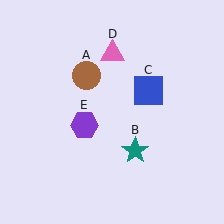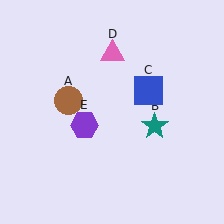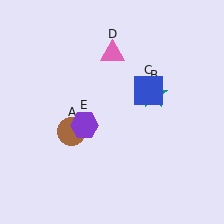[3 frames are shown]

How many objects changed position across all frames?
2 objects changed position: brown circle (object A), teal star (object B).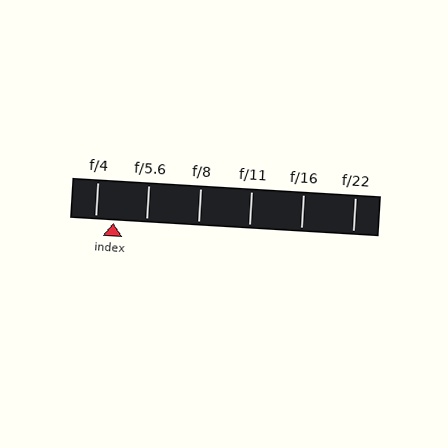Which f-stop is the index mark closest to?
The index mark is closest to f/4.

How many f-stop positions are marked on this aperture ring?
There are 6 f-stop positions marked.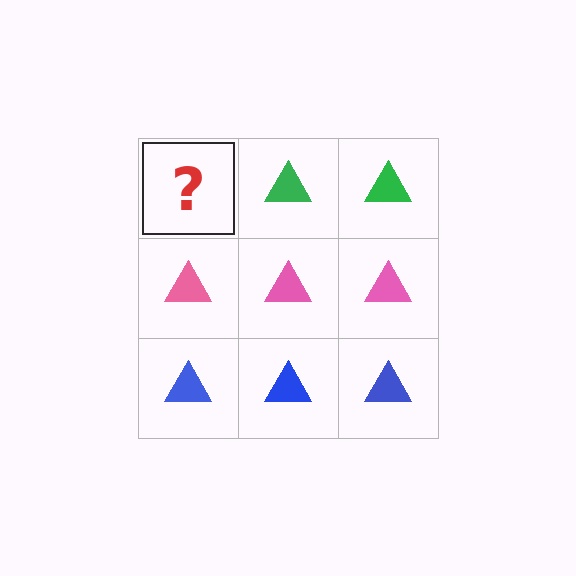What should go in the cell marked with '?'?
The missing cell should contain a green triangle.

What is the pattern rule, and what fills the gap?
The rule is that each row has a consistent color. The gap should be filled with a green triangle.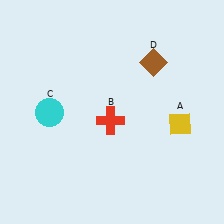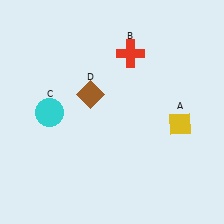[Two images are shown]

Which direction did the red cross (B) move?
The red cross (B) moved up.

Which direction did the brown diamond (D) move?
The brown diamond (D) moved left.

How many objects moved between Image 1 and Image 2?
2 objects moved between the two images.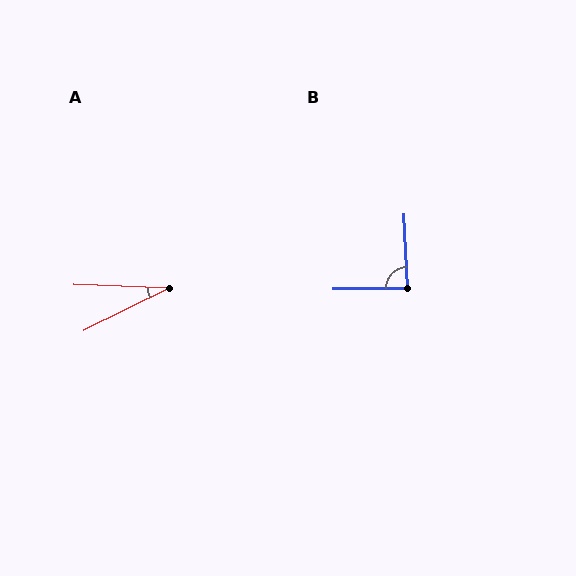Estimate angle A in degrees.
Approximately 28 degrees.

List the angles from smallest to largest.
A (28°), B (88°).